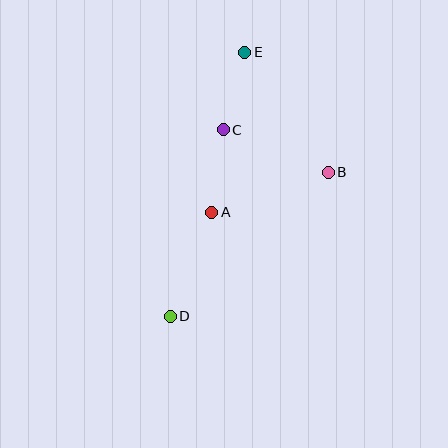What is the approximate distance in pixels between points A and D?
The distance between A and D is approximately 112 pixels.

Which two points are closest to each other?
Points C and E are closest to each other.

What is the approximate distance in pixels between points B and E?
The distance between B and E is approximately 146 pixels.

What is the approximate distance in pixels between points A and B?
The distance between A and B is approximately 123 pixels.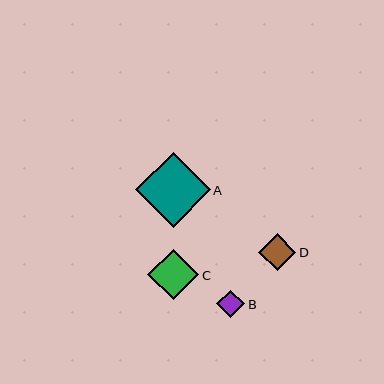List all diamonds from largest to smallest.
From largest to smallest: A, C, D, B.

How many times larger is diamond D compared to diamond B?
Diamond D is approximately 1.3 times the size of diamond B.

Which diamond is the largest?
Diamond A is the largest with a size of approximately 75 pixels.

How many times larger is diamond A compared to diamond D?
Diamond A is approximately 2.0 times the size of diamond D.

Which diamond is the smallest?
Diamond B is the smallest with a size of approximately 28 pixels.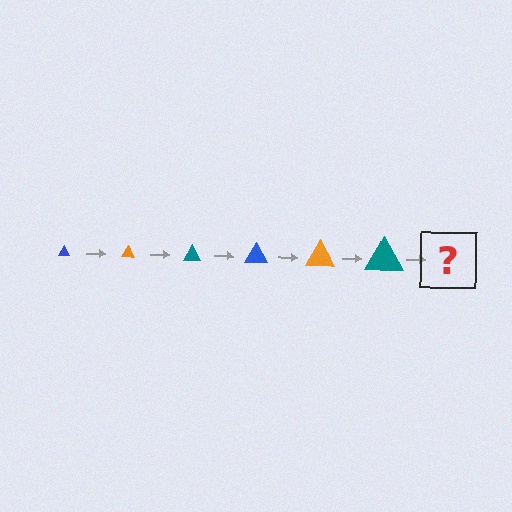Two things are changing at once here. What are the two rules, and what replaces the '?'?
The two rules are that the triangle grows larger each step and the color cycles through blue, orange, and teal. The '?' should be a blue triangle, larger than the previous one.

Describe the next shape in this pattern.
It should be a blue triangle, larger than the previous one.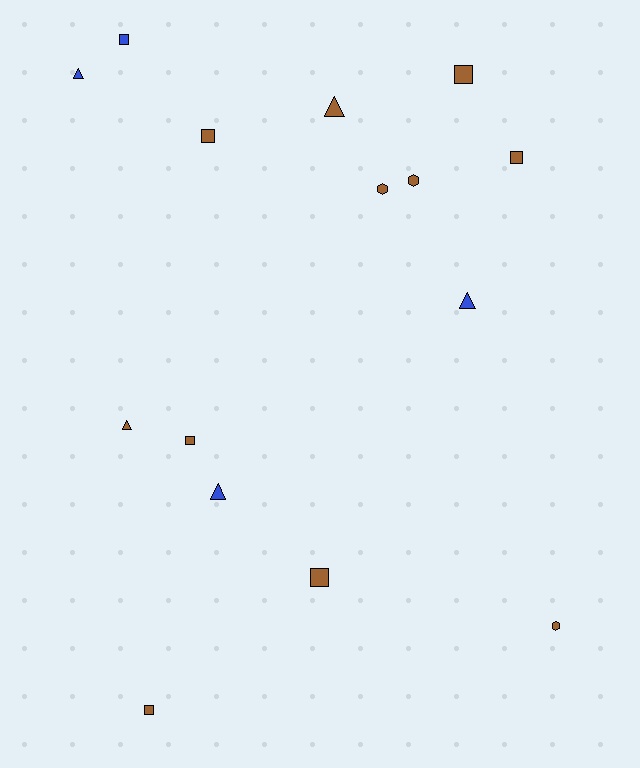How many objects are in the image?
There are 15 objects.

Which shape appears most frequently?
Square, with 7 objects.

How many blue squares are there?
There is 1 blue square.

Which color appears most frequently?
Brown, with 11 objects.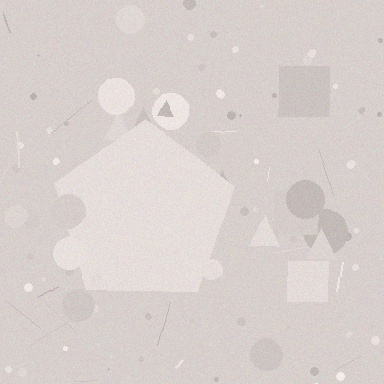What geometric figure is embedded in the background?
A pentagon is embedded in the background.